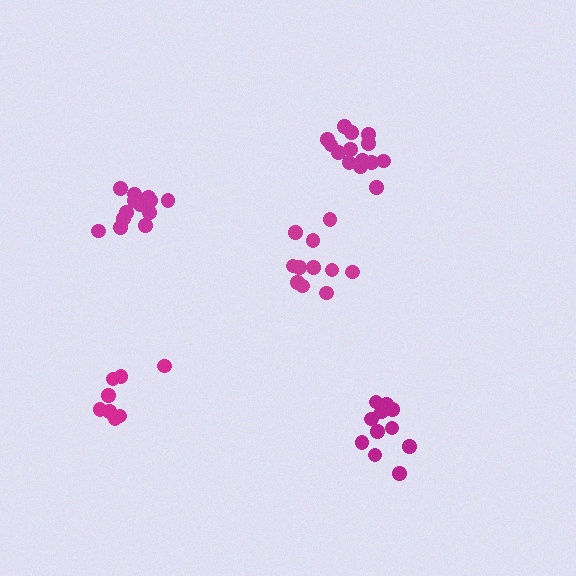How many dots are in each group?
Group 1: 14 dots, Group 2: 11 dots, Group 3: 8 dots, Group 4: 14 dots, Group 5: 11 dots (58 total).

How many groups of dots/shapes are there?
There are 5 groups.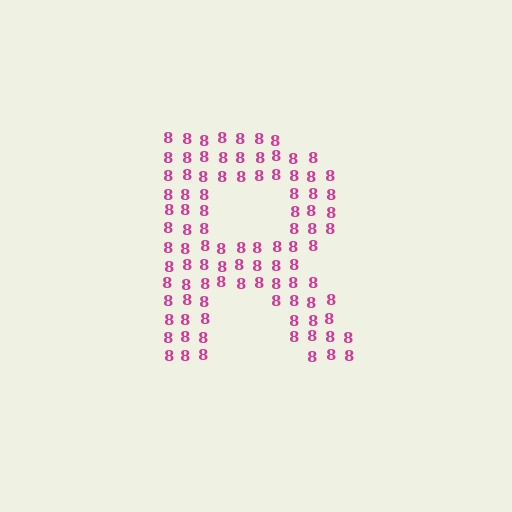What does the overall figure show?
The overall figure shows the letter R.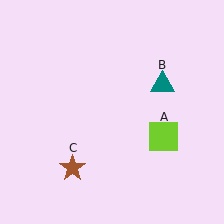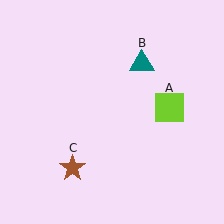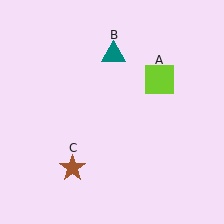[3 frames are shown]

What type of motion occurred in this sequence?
The lime square (object A), teal triangle (object B) rotated counterclockwise around the center of the scene.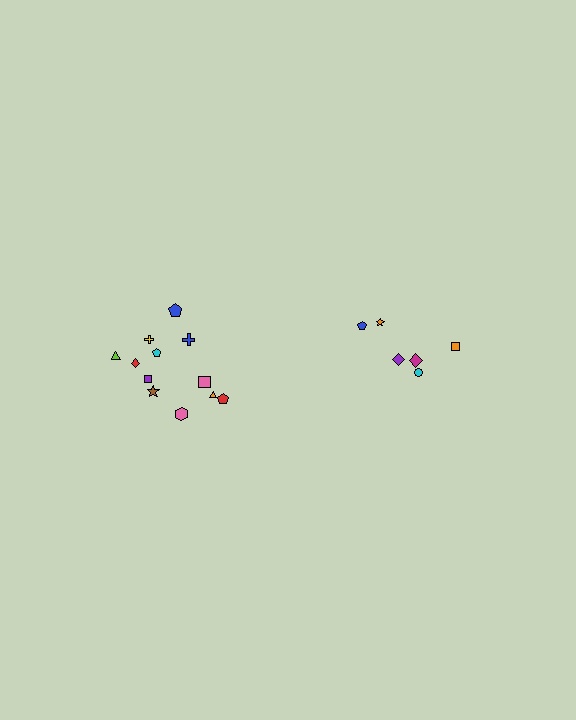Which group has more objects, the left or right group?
The left group.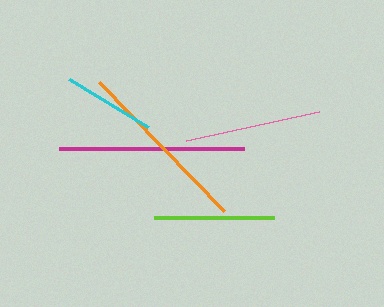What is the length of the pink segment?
The pink segment is approximately 136 pixels long.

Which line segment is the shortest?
The cyan line is the shortest at approximately 93 pixels.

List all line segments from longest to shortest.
From longest to shortest: magenta, orange, pink, lime, cyan.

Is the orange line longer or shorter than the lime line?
The orange line is longer than the lime line.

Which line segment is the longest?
The magenta line is the longest at approximately 185 pixels.